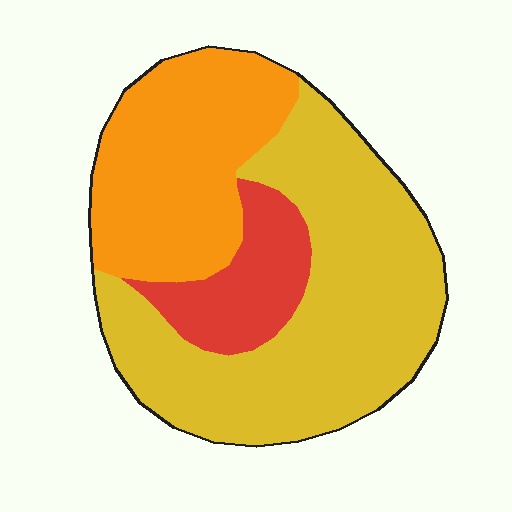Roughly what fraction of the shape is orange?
Orange takes up about one third (1/3) of the shape.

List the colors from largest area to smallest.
From largest to smallest: yellow, orange, red.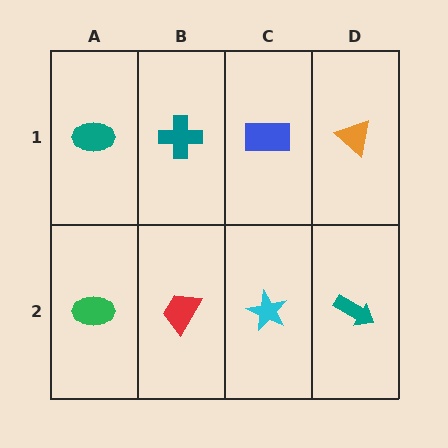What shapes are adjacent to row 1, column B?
A red trapezoid (row 2, column B), a teal ellipse (row 1, column A), a blue rectangle (row 1, column C).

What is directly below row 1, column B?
A red trapezoid.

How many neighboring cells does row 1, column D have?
2.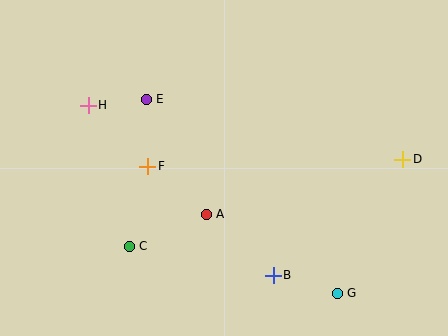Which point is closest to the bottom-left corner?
Point C is closest to the bottom-left corner.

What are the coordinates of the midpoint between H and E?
The midpoint between H and E is at (117, 102).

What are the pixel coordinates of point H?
Point H is at (88, 105).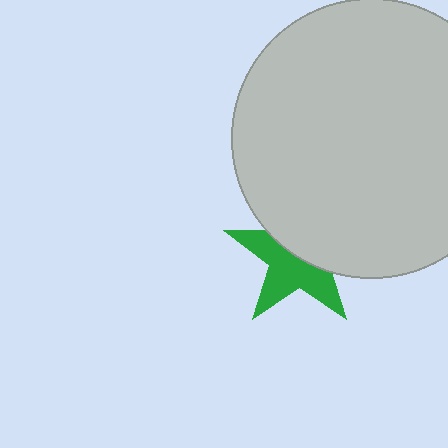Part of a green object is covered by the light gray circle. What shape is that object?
It is a star.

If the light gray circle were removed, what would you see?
You would see the complete green star.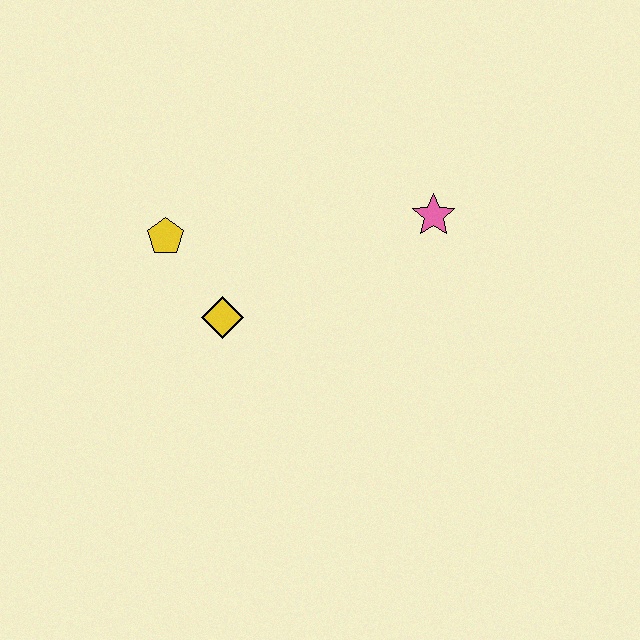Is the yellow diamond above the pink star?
No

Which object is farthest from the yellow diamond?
The pink star is farthest from the yellow diamond.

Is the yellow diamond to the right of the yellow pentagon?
Yes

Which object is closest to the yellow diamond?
The yellow pentagon is closest to the yellow diamond.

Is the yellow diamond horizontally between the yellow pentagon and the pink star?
Yes